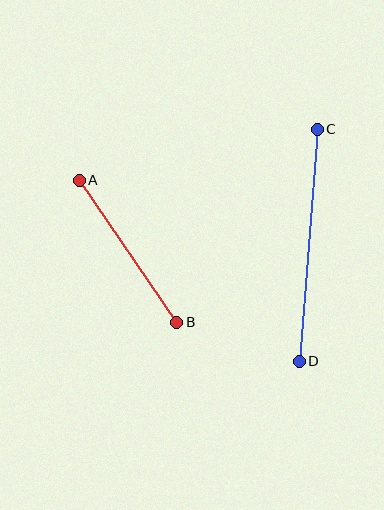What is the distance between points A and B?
The distance is approximately 172 pixels.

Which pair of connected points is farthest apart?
Points C and D are farthest apart.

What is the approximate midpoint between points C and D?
The midpoint is at approximately (308, 245) pixels.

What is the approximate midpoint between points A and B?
The midpoint is at approximately (128, 251) pixels.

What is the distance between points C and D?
The distance is approximately 233 pixels.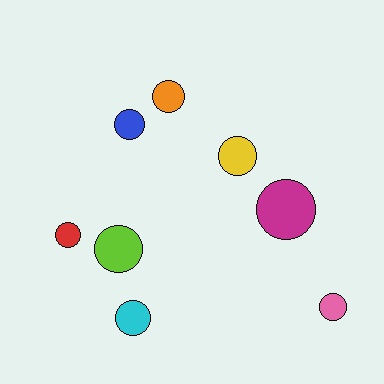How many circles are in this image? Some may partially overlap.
There are 8 circles.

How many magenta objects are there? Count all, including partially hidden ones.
There is 1 magenta object.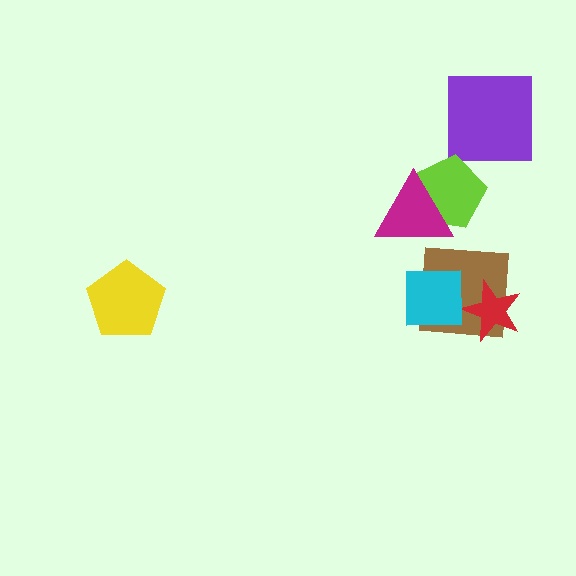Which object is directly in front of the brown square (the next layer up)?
The red star is directly in front of the brown square.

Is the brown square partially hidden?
Yes, it is partially covered by another shape.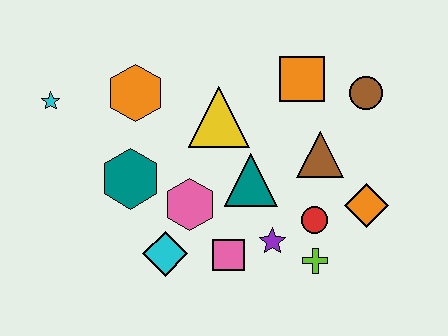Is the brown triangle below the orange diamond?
No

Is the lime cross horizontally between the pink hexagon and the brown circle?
Yes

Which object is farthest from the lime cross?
The cyan star is farthest from the lime cross.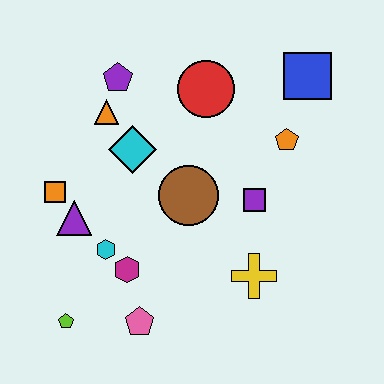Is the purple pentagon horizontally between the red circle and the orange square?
Yes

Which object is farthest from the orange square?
The blue square is farthest from the orange square.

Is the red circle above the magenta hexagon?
Yes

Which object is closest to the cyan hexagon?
The magenta hexagon is closest to the cyan hexagon.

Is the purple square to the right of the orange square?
Yes